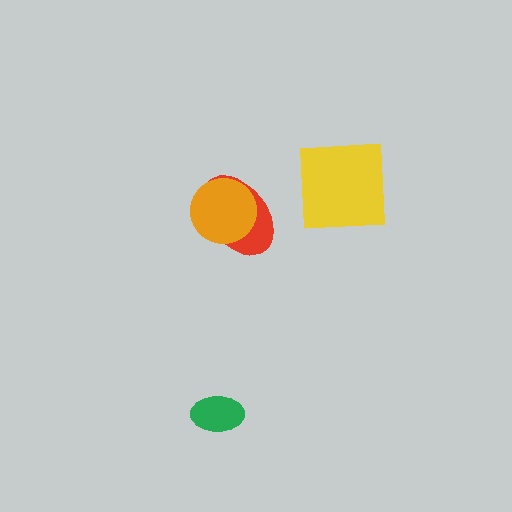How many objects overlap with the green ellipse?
0 objects overlap with the green ellipse.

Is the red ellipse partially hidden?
Yes, it is partially covered by another shape.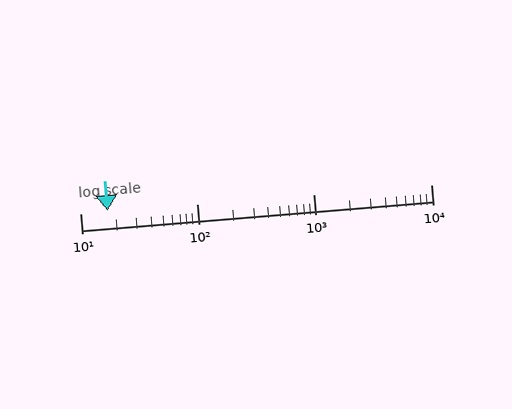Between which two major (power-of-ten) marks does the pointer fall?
The pointer is between 10 and 100.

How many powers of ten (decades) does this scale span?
The scale spans 3 decades, from 10 to 10000.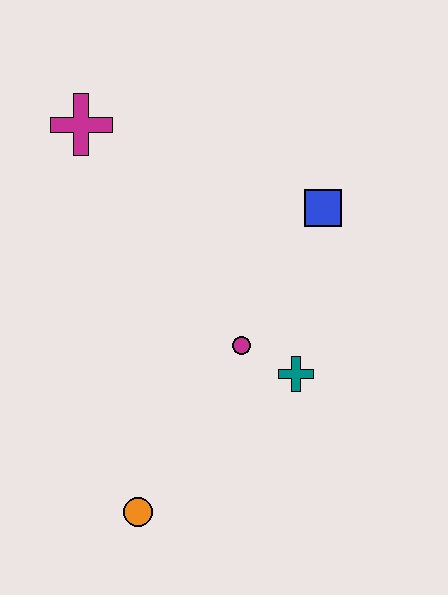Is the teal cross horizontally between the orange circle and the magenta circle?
No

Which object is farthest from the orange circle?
The magenta cross is farthest from the orange circle.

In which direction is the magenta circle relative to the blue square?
The magenta circle is below the blue square.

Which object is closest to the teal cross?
The magenta circle is closest to the teal cross.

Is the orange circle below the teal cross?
Yes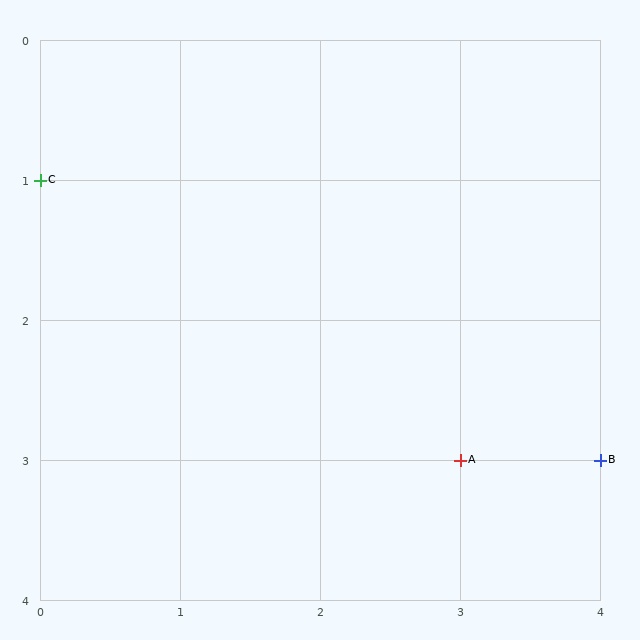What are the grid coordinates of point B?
Point B is at grid coordinates (4, 3).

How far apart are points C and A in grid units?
Points C and A are 3 columns and 2 rows apart (about 3.6 grid units diagonally).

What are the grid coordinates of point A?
Point A is at grid coordinates (3, 3).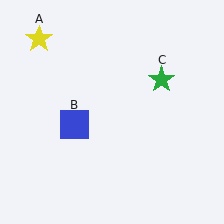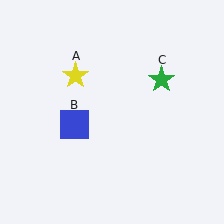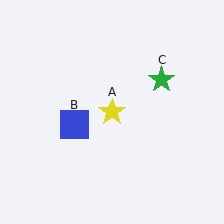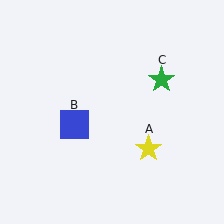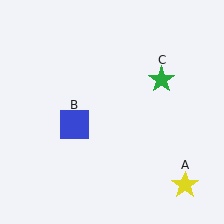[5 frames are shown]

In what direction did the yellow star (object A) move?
The yellow star (object A) moved down and to the right.